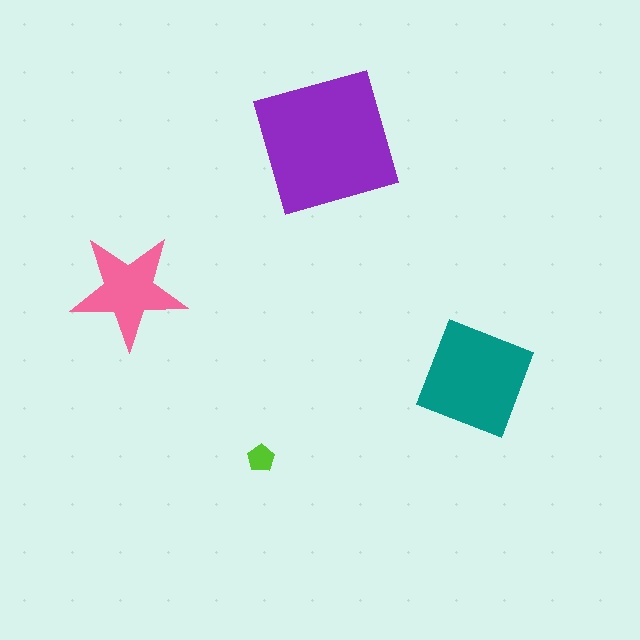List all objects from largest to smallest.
The purple square, the teal diamond, the pink star, the lime pentagon.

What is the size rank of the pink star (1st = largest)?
3rd.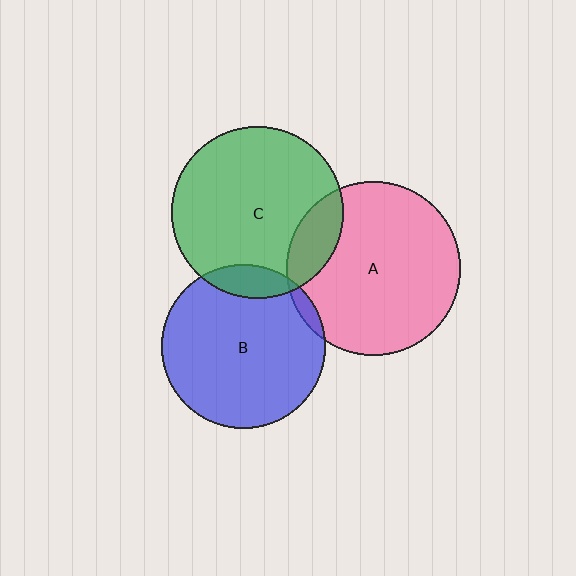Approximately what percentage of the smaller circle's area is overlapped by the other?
Approximately 15%.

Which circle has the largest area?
Circle A (pink).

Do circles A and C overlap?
Yes.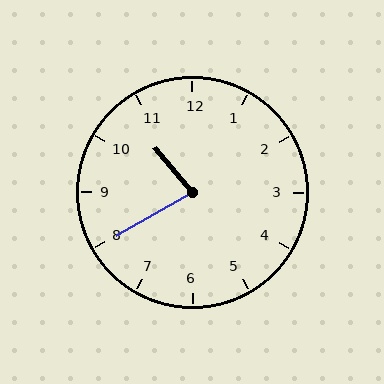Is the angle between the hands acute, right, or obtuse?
It is acute.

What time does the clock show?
10:40.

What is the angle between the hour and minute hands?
Approximately 80 degrees.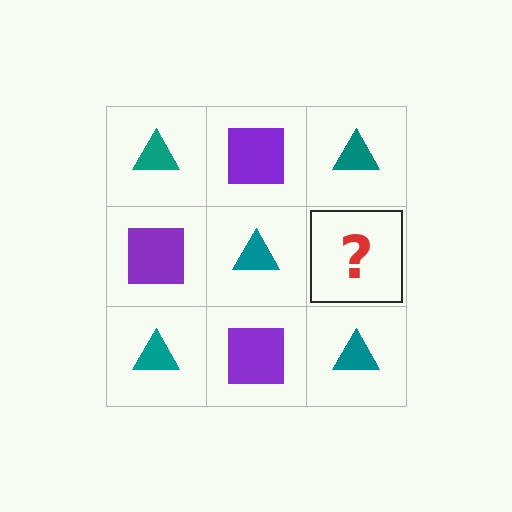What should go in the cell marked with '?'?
The missing cell should contain a purple square.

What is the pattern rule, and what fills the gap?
The rule is that it alternates teal triangle and purple square in a checkerboard pattern. The gap should be filled with a purple square.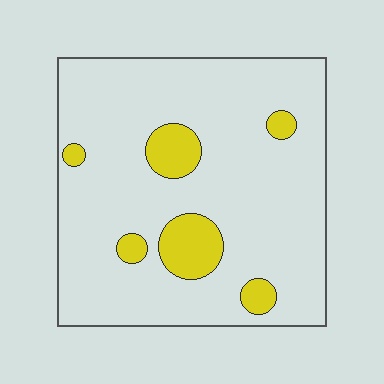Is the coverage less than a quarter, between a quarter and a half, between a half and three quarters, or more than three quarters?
Less than a quarter.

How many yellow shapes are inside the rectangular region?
6.